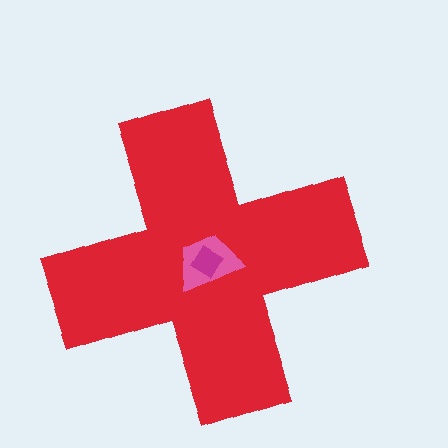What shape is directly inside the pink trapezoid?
The magenta diamond.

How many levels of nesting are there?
3.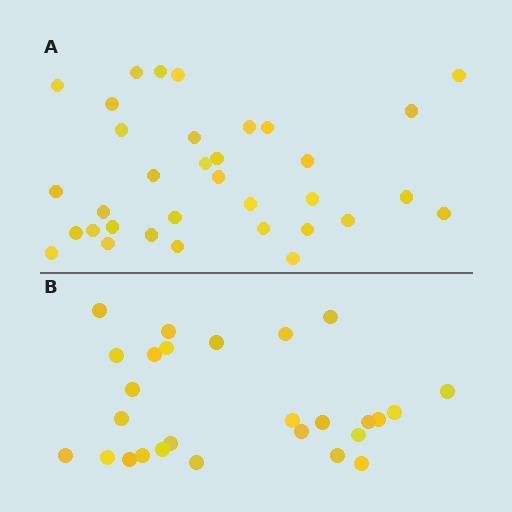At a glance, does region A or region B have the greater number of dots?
Region A (the top region) has more dots.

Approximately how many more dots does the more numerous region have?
Region A has roughly 8 or so more dots than region B.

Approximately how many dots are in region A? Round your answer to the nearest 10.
About 30 dots. (The exact count is 34, which rounds to 30.)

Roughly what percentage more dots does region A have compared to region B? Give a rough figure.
About 25% more.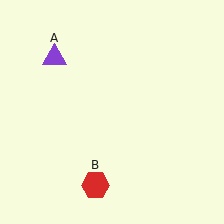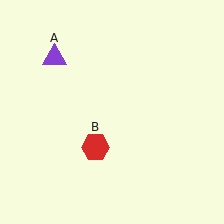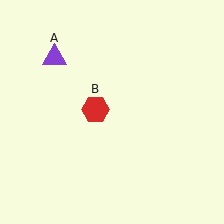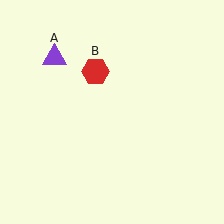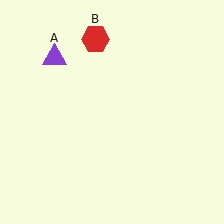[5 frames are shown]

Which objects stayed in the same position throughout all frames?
Purple triangle (object A) remained stationary.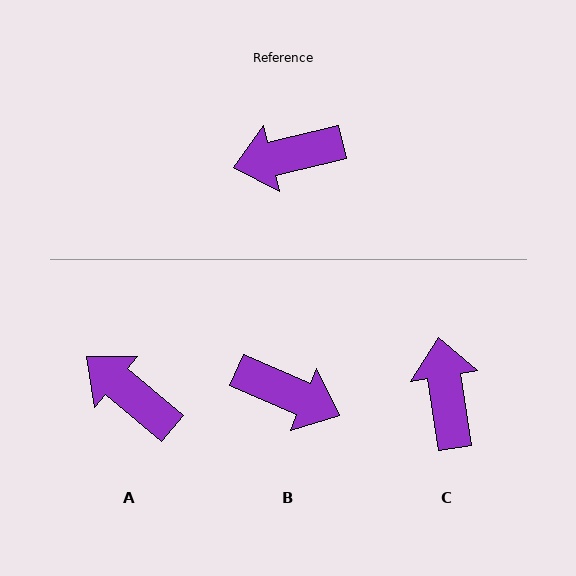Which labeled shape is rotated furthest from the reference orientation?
B, about 143 degrees away.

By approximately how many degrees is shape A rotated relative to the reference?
Approximately 53 degrees clockwise.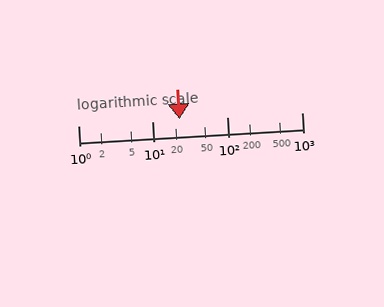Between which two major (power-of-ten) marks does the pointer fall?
The pointer is between 10 and 100.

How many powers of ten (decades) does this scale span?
The scale spans 3 decades, from 1 to 1000.